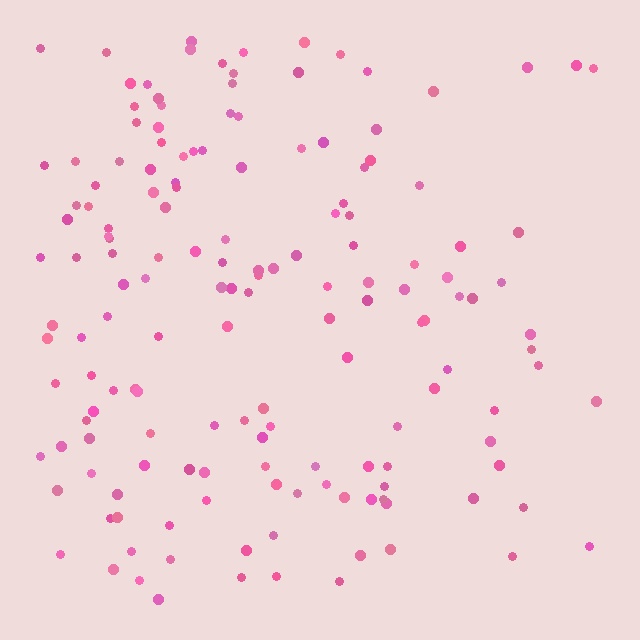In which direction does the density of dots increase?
From right to left, with the left side densest.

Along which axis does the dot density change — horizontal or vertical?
Horizontal.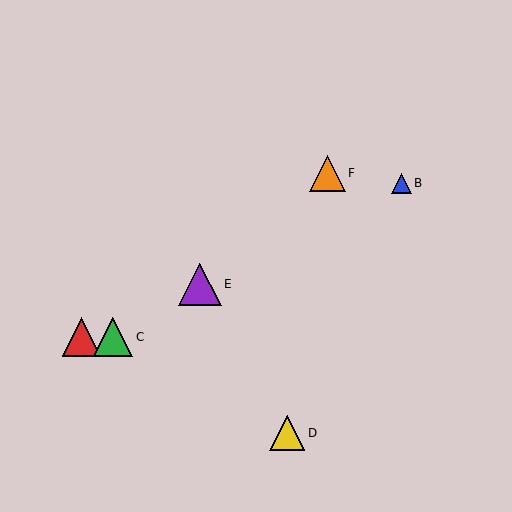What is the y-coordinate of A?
Object A is at y≈337.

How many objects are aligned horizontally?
2 objects (A, C) are aligned horizontally.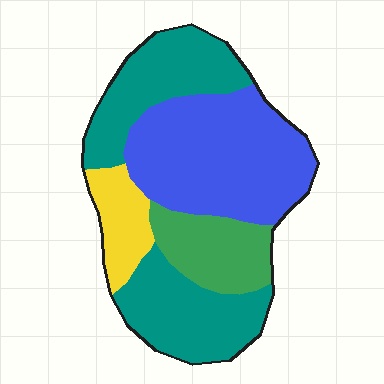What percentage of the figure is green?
Green takes up about one eighth (1/8) of the figure.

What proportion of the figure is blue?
Blue covers 36% of the figure.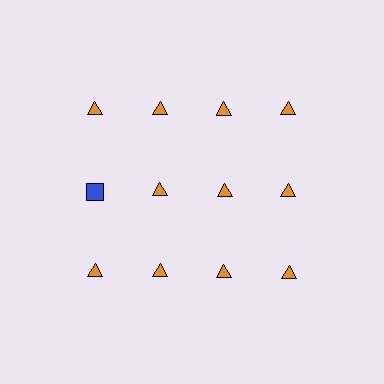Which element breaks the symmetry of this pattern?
The blue square in the second row, leftmost column breaks the symmetry. All other shapes are orange triangles.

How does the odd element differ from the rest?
It differs in both color (blue instead of orange) and shape (square instead of triangle).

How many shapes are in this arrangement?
There are 12 shapes arranged in a grid pattern.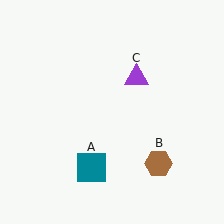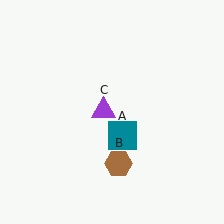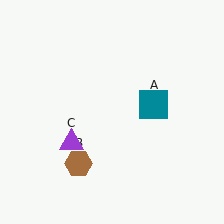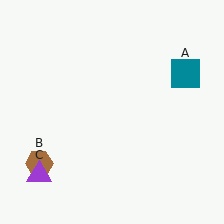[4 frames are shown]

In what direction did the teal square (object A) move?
The teal square (object A) moved up and to the right.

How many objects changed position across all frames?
3 objects changed position: teal square (object A), brown hexagon (object B), purple triangle (object C).